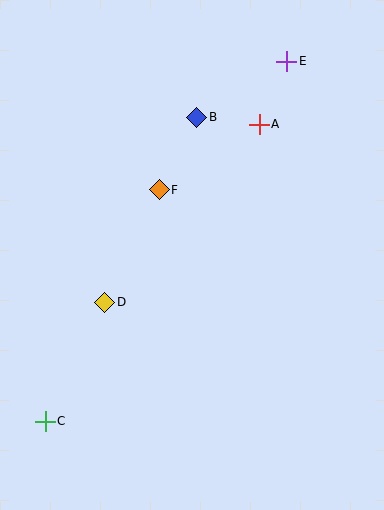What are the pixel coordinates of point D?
Point D is at (105, 302).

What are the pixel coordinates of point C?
Point C is at (45, 421).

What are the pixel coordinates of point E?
Point E is at (287, 61).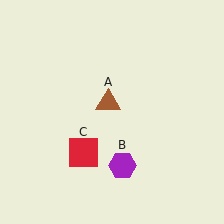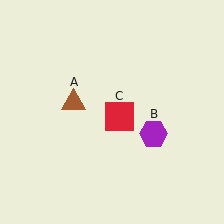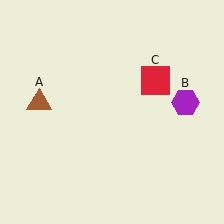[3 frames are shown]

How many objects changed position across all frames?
3 objects changed position: brown triangle (object A), purple hexagon (object B), red square (object C).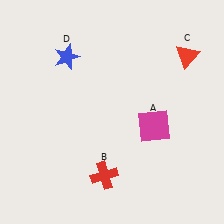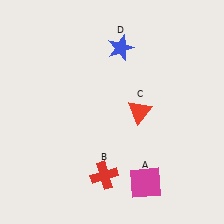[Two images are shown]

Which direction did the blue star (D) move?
The blue star (D) moved right.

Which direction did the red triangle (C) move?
The red triangle (C) moved down.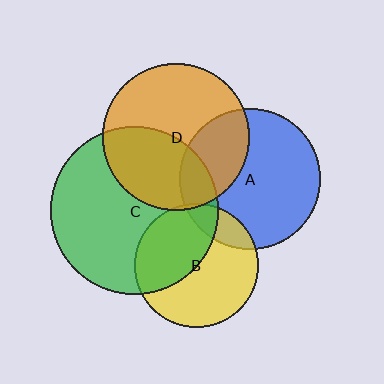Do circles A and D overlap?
Yes.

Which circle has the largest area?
Circle C (green).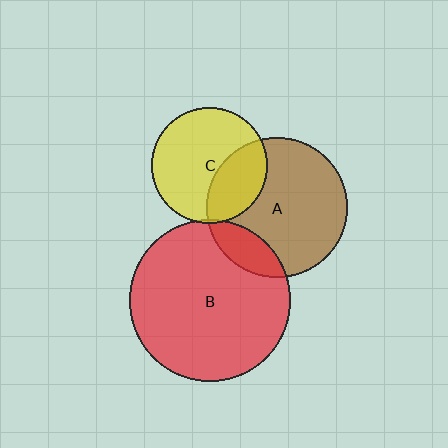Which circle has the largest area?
Circle B (red).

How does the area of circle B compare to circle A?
Approximately 1.3 times.